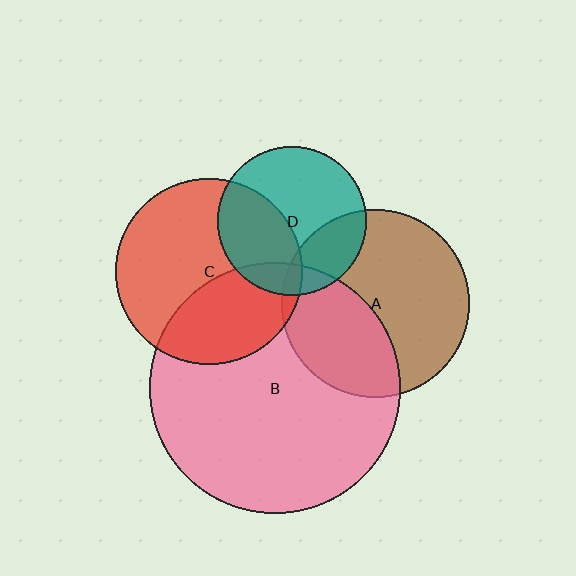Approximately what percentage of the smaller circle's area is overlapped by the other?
Approximately 40%.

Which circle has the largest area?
Circle B (pink).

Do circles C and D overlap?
Yes.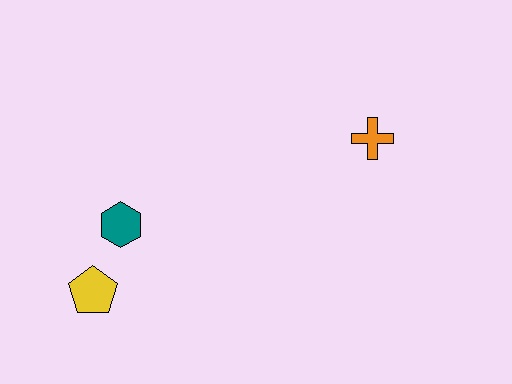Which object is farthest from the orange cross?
The yellow pentagon is farthest from the orange cross.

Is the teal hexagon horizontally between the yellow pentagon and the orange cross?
Yes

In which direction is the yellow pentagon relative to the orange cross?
The yellow pentagon is to the left of the orange cross.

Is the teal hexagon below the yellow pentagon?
No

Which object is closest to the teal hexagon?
The yellow pentagon is closest to the teal hexagon.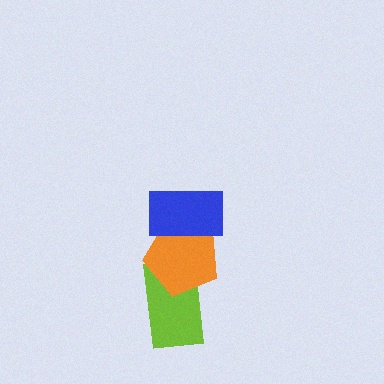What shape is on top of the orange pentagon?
The blue rectangle is on top of the orange pentagon.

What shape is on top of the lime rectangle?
The orange pentagon is on top of the lime rectangle.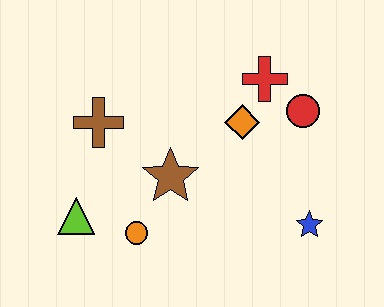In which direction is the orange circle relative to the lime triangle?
The orange circle is to the right of the lime triangle.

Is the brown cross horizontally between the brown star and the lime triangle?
Yes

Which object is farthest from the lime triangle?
The red circle is farthest from the lime triangle.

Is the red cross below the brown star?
No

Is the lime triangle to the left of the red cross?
Yes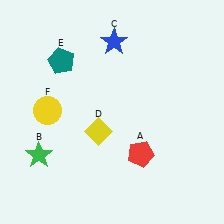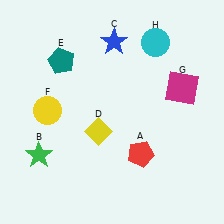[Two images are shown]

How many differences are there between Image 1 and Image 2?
There are 2 differences between the two images.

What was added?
A magenta square (G), a cyan circle (H) were added in Image 2.